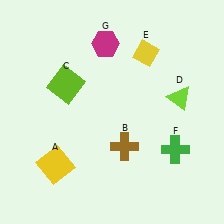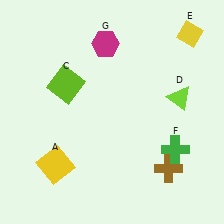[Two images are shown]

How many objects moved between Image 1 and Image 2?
2 objects moved between the two images.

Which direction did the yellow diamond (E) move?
The yellow diamond (E) moved right.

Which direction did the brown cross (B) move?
The brown cross (B) moved right.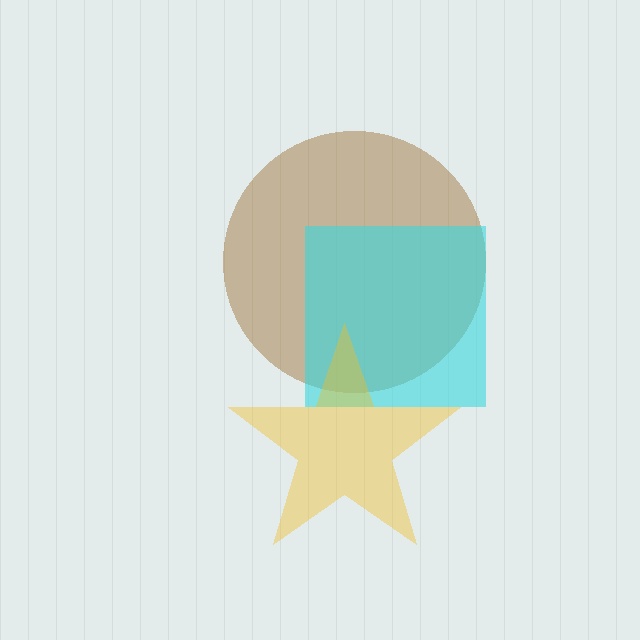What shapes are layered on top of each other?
The layered shapes are: a brown circle, a cyan square, a yellow star.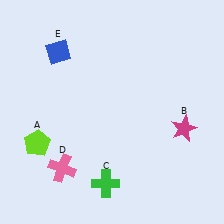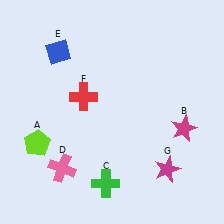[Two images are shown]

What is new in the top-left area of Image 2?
A red cross (F) was added in the top-left area of Image 2.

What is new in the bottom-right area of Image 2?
A magenta star (G) was added in the bottom-right area of Image 2.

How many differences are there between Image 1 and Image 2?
There are 2 differences between the two images.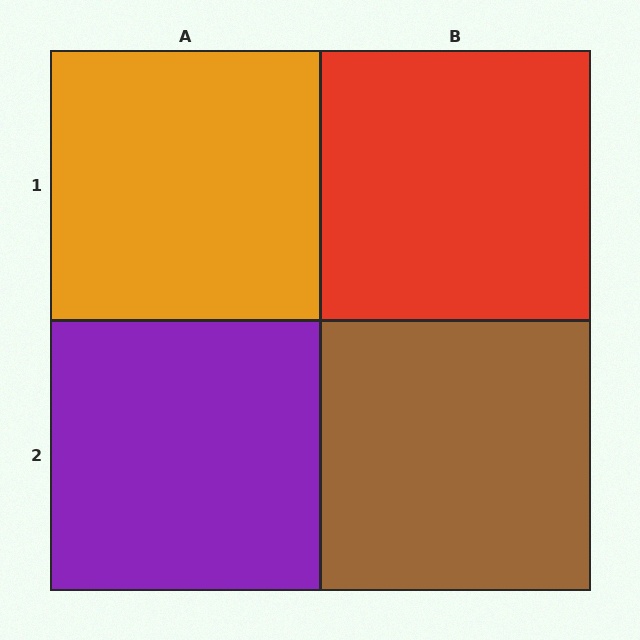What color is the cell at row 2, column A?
Purple.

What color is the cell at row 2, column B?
Brown.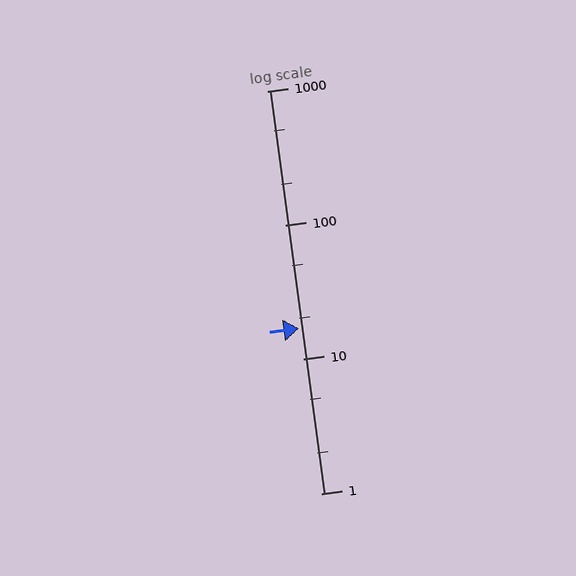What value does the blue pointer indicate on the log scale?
The pointer indicates approximately 17.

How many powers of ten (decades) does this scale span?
The scale spans 3 decades, from 1 to 1000.